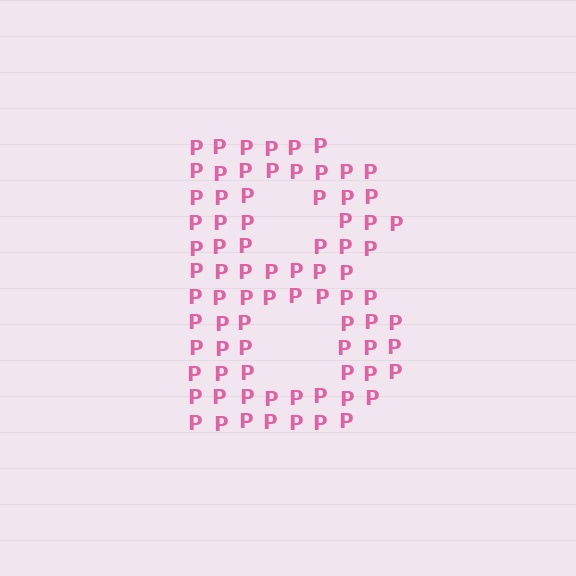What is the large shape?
The large shape is the letter B.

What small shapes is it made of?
It is made of small letter P's.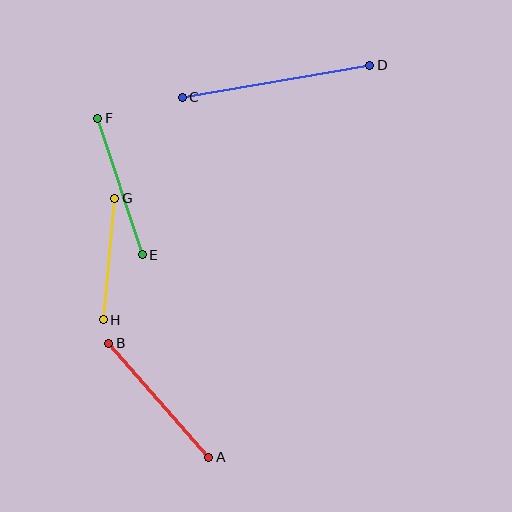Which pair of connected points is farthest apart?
Points C and D are farthest apart.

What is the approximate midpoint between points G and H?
The midpoint is at approximately (109, 259) pixels.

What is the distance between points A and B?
The distance is approximately 151 pixels.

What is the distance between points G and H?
The distance is approximately 122 pixels.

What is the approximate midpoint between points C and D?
The midpoint is at approximately (276, 81) pixels.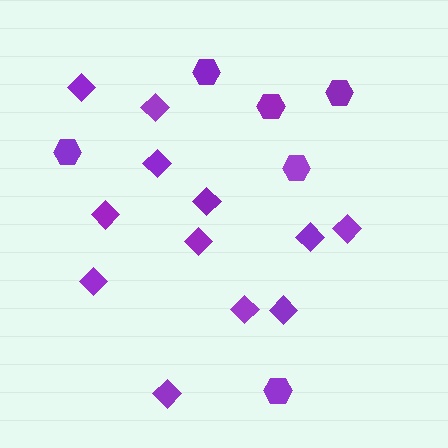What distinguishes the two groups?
There are 2 groups: one group of diamonds (12) and one group of hexagons (6).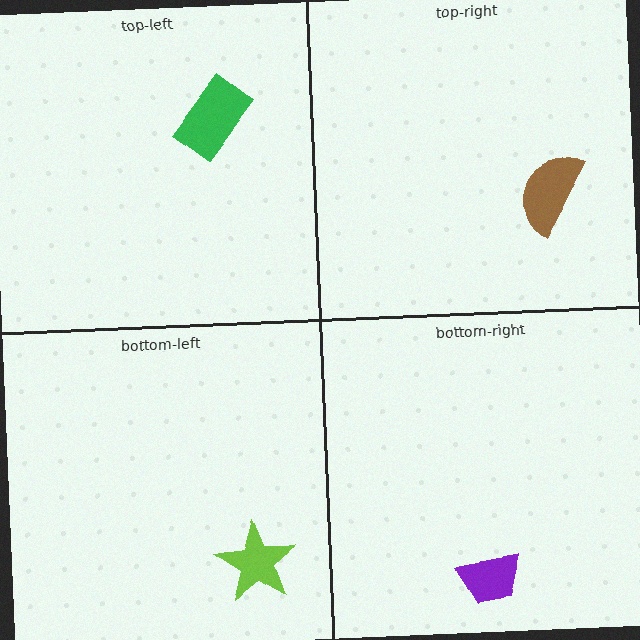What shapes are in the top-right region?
The brown semicircle.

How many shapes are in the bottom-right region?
1.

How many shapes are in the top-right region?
1.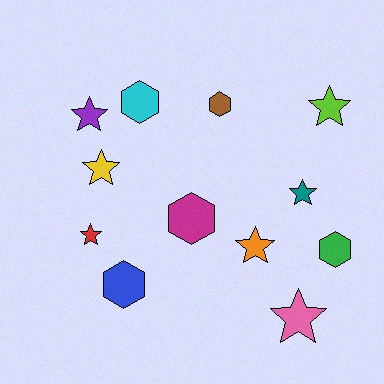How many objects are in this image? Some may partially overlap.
There are 12 objects.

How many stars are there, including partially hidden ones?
There are 7 stars.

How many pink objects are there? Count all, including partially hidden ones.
There is 1 pink object.